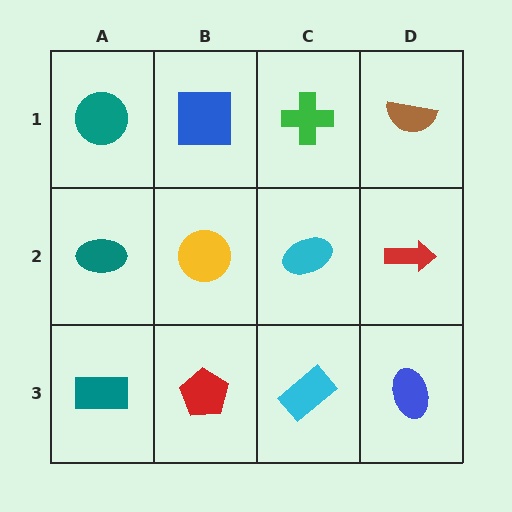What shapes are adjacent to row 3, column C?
A cyan ellipse (row 2, column C), a red pentagon (row 3, column B), a blue ellipse (row 3, column D).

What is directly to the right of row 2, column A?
A yellow circle.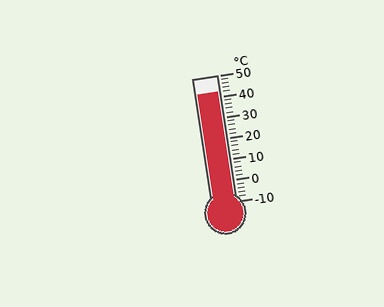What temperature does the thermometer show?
The thermometer shows approximately 42°C.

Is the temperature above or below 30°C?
The temperature is above 30°C.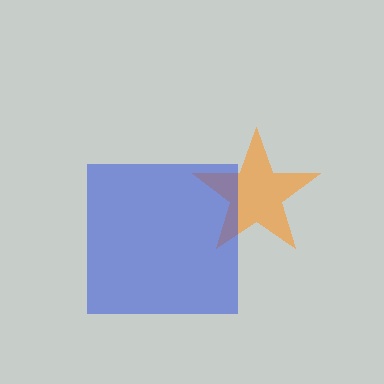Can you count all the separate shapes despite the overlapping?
Yes, there are 2 separate shapes.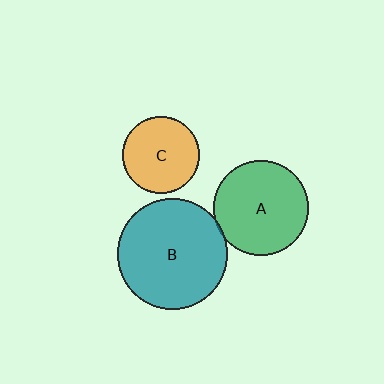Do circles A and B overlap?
Yes.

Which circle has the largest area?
Circle B (teal).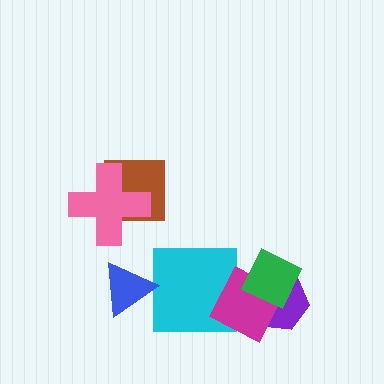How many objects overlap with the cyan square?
1 object overlaps with the cyan square.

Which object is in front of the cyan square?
The magenta diamond is in front of the cyan square.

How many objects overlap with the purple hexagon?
2 objects overlap with the purple hexagon.